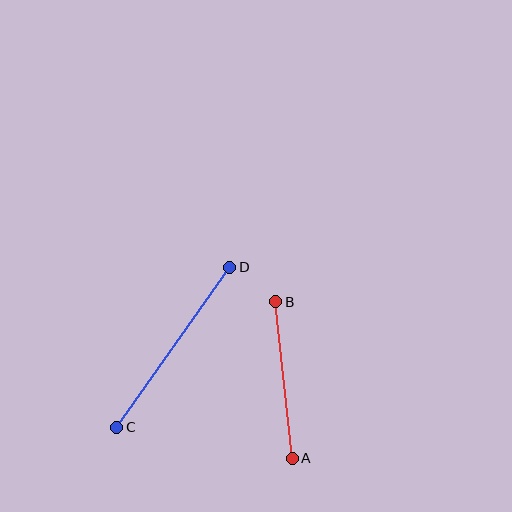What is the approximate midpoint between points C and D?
The midpoint is at approximately (173, 347) pixels.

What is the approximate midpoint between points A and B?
The midpoint is at approximately (284, 380) pixels.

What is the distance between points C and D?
The distance is approximately 196 pixels.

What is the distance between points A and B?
The distance is approximately 157 pixels.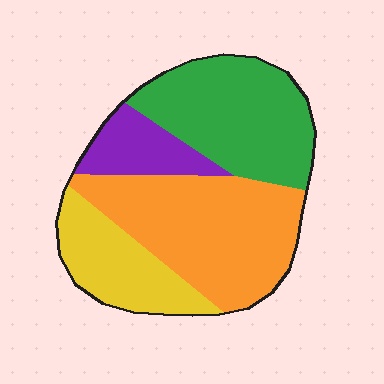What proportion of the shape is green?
Green covers roughly 30% of the shape.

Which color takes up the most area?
Orange, at roughly 40%.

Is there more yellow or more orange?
Orange.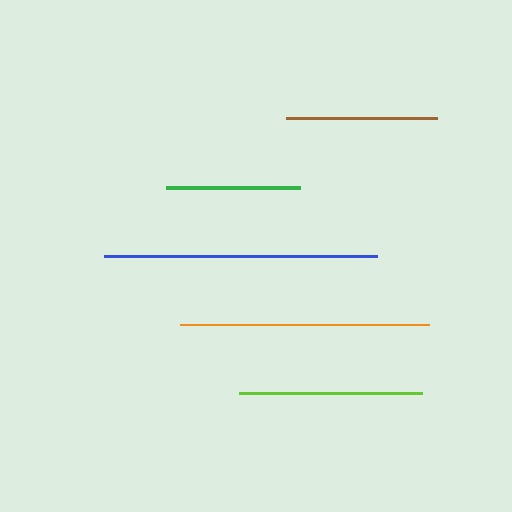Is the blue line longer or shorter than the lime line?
The blue line is longer than the lime line.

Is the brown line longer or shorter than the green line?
The brown line is longer than the green line.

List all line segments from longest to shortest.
From longest to shortest: blue, orange, lime, brown, green.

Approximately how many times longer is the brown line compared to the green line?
The brown line is approximately 1.1 times the length of the green line.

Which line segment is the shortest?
The green line is the shortest at approximately 134 pixels.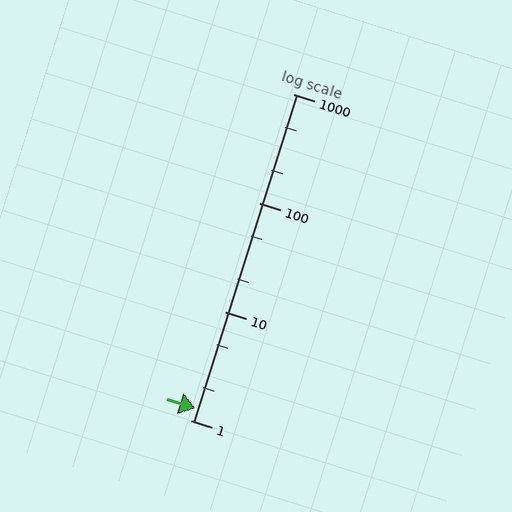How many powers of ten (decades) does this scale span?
The scale spans 3 decades, from 1 to 1000.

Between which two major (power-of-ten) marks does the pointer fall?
The pointer is between 1 and 10.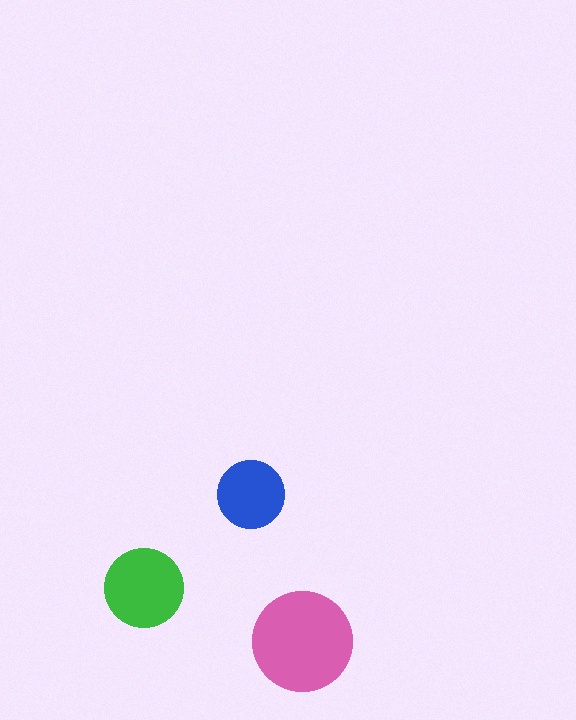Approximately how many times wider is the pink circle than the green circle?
About 1.5 times wider.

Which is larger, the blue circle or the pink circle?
The pink one.